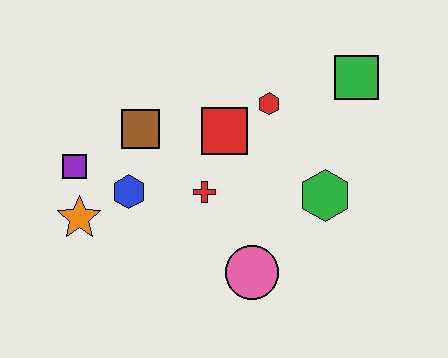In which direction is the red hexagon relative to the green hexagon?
The red hexagon is above the green hexagon.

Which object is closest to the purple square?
The orange star is closest to the purple square.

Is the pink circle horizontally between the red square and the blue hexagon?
No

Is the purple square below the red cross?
No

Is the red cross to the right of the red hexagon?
No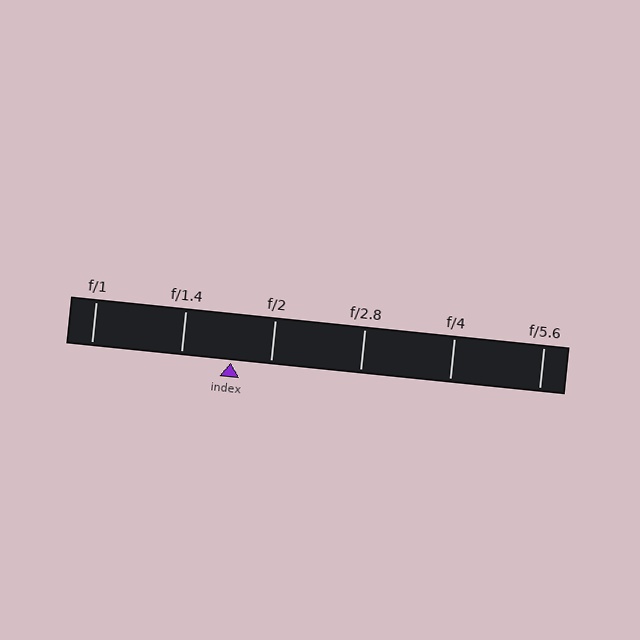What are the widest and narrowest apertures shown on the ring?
The widest aperture shown is f/1 and the narrowest is f/5.6.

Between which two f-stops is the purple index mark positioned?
The index mark is between f/1.4 and f/2.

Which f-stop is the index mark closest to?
The index mark is closest to f/2.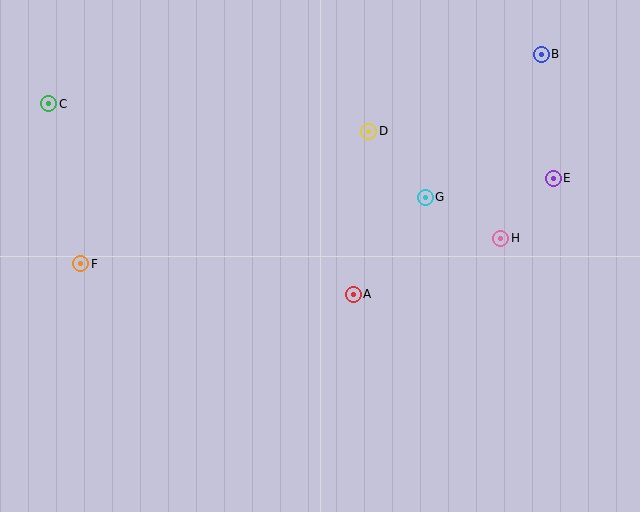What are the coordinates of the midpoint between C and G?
The midpoint between C and G is at (237, 151).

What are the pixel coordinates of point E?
Point E is at (553, 178).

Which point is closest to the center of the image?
Point A at (353, 294) is closest to the center.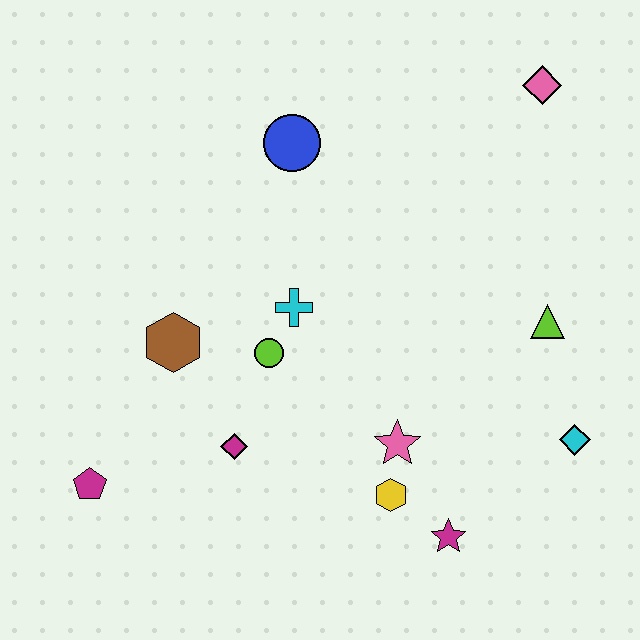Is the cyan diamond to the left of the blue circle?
No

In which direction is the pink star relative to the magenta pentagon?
The pink star is to the right of the magenta pentagon.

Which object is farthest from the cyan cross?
The pink diamond is farthest from the cyan cross.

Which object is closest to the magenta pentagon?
The magenta diamond is closest to the magenta pentagon.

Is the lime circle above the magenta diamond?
Yes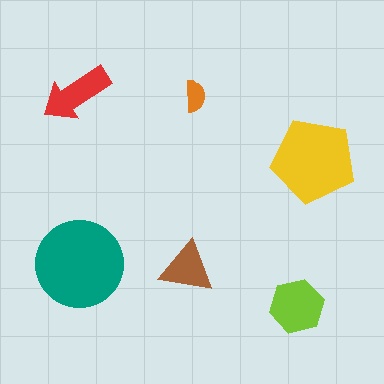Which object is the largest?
The teal circle.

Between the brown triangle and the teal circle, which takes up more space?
The teal circle.